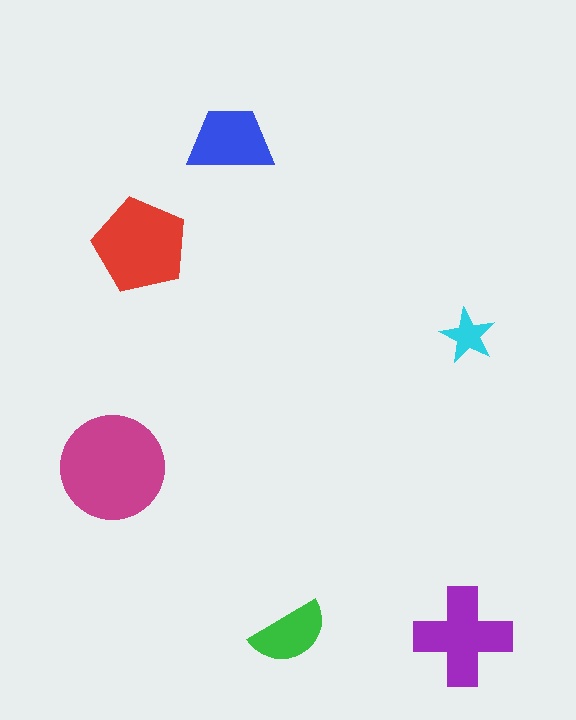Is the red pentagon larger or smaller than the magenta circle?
Smaller.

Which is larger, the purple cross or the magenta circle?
The magenta circle.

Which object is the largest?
The magenta circle.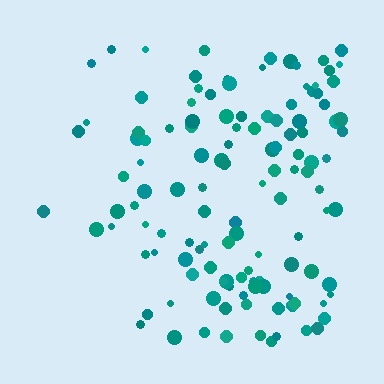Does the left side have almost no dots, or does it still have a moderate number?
Still a moderate number, just noticeably fewer than the right.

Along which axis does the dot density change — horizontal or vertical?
Horizontal.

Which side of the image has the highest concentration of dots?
The right.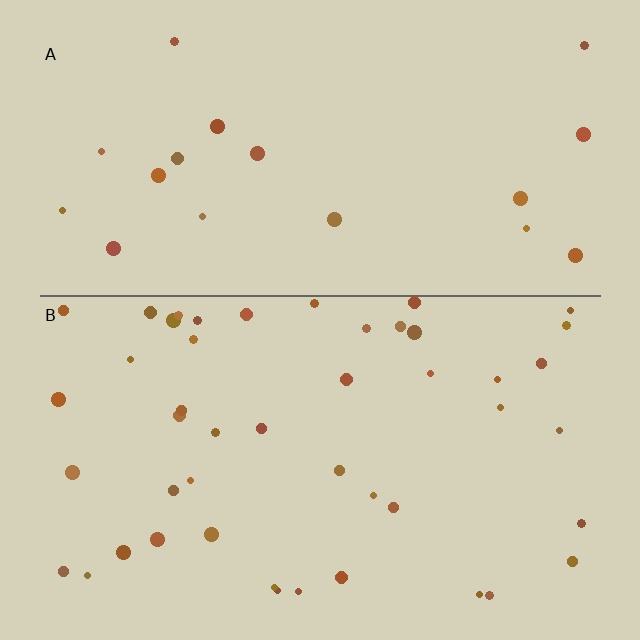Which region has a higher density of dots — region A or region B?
B (the bottom).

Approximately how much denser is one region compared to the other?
Approximately 2.5× — region B over region A.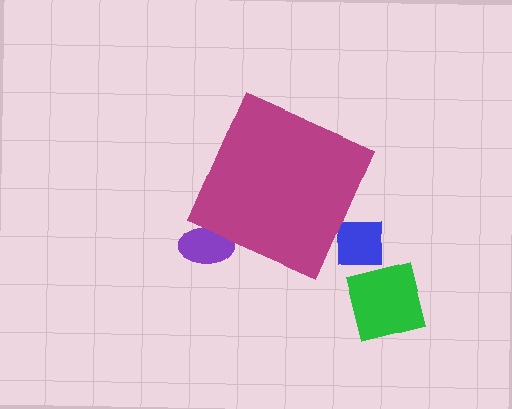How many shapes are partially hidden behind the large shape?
2 shapes are partially hidden.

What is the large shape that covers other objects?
A magenta diamond.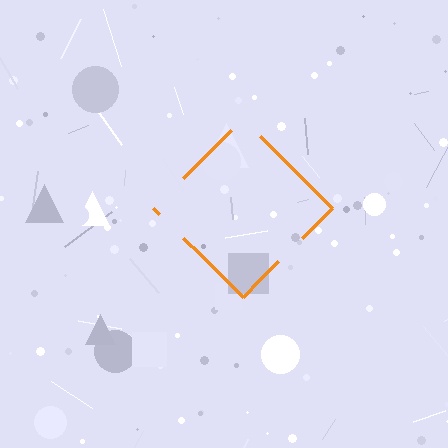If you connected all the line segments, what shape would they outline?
They would outline a diamond.